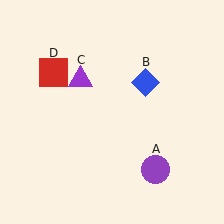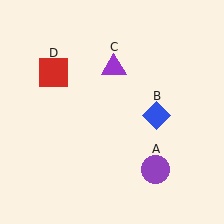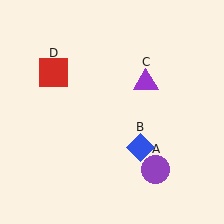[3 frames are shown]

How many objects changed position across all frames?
2 objects changed position: blue diamond (object B), purple triangle (object C).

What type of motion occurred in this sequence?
The blue diamond (object B), purple triangle (object C) rotated clockwise around the center of the scene.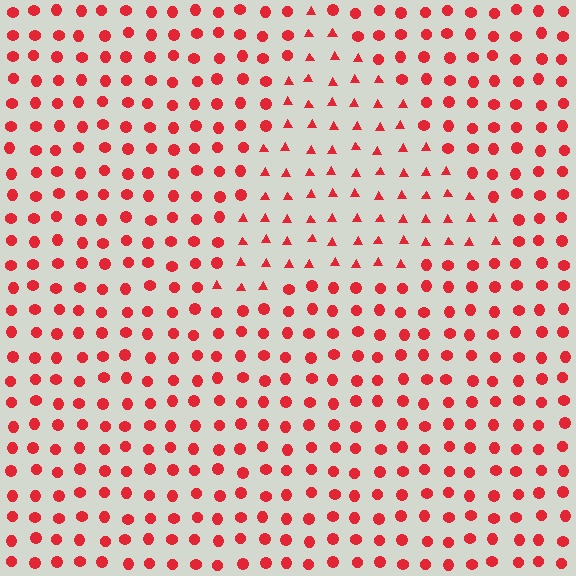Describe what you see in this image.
The image is filled with small red elements arranged in a uniform grid. A triangle-shaped region contains triangles, while the surrounding area contains circles. The boundary is defined purely by the change in element shape.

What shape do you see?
I see a triangle.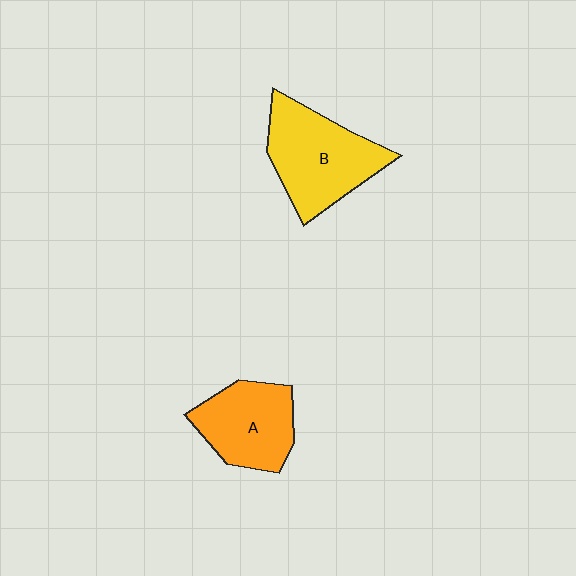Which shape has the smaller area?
Shape A (orange).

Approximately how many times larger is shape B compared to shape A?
Approximately 1.3 times.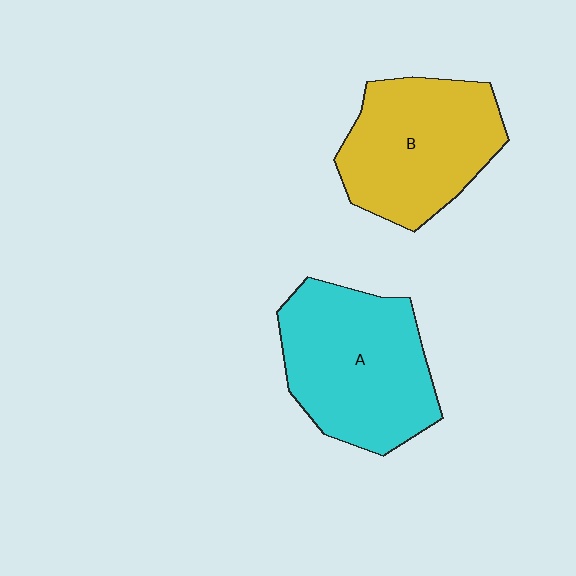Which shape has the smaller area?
Shape B (yellow).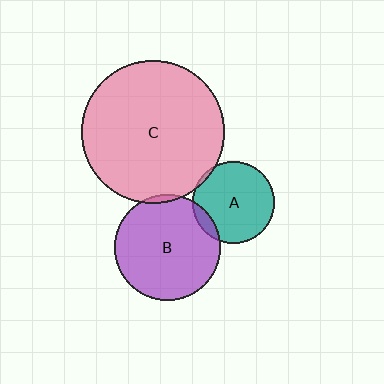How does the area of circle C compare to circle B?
Approximately 1.8 times.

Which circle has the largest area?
Circle C (pink).